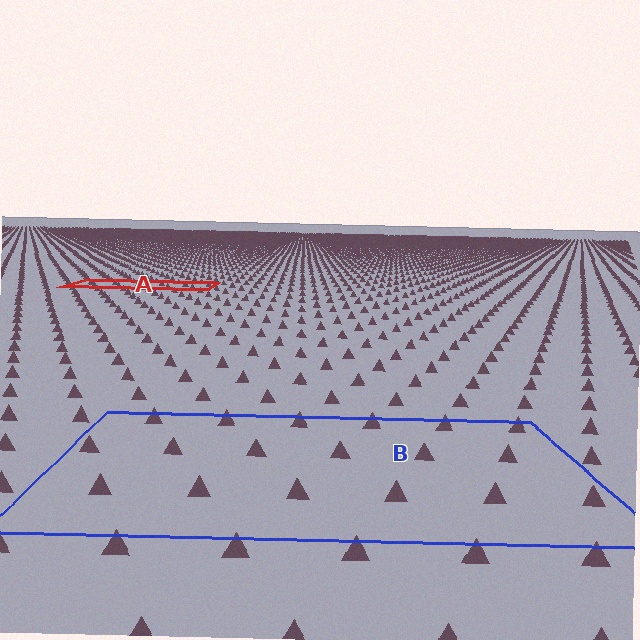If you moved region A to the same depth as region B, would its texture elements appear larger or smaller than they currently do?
They would appear larger. At a closer depth, the same texture elements are projected at a bigger on-screen size.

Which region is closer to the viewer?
Region B is closer. The texture elements there are larger and more spread out.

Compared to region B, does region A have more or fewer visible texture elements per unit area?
Region A has more texture elements per unit area — they are packed more densely because it is farther away.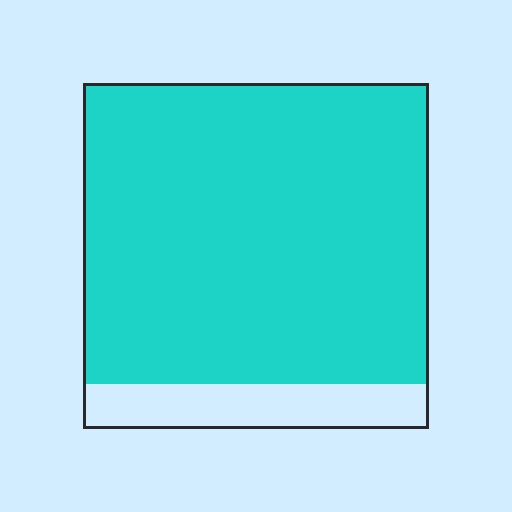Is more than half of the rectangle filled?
Yes.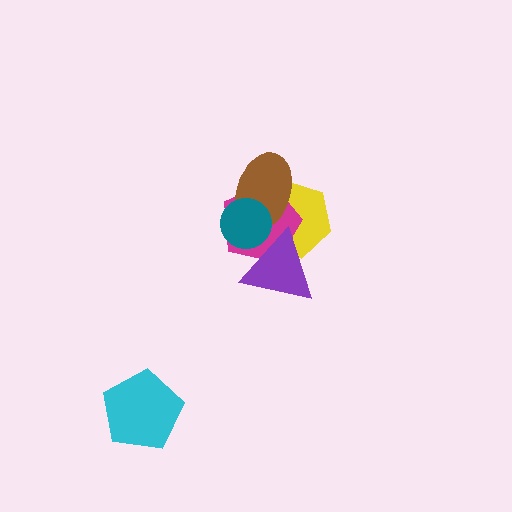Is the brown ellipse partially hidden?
Yes, it is partially covered by another shape.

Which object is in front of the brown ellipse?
The teal circle is in front of the brown ellipse.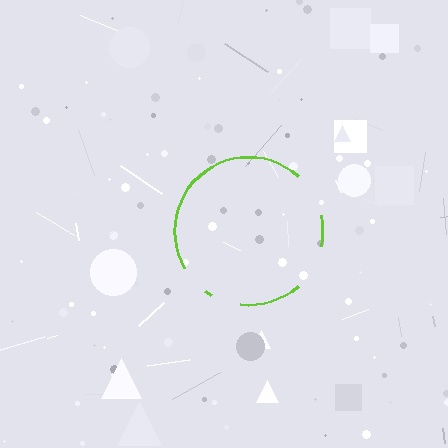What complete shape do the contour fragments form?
The contour fragments form a circle.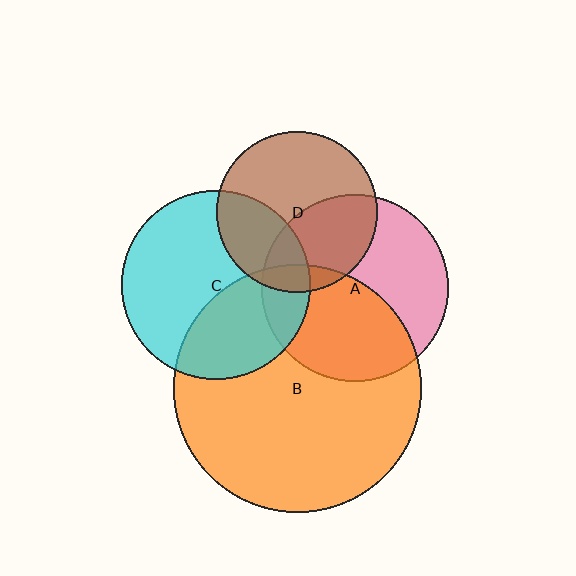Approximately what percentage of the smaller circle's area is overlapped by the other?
Approximately 35%.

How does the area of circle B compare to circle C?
Approximately 1.7 times.